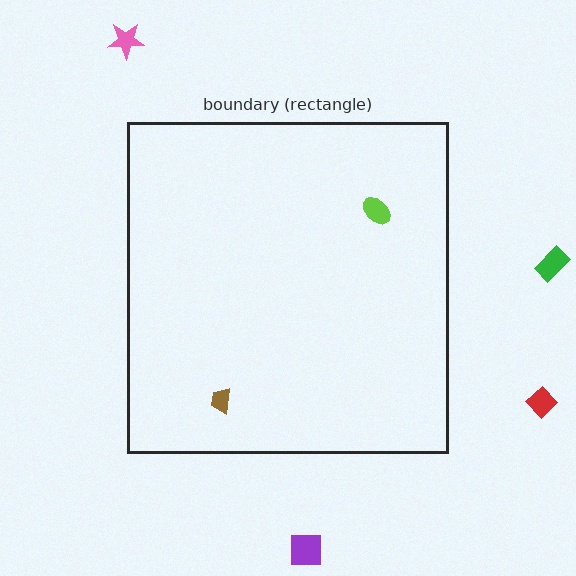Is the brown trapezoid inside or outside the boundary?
Inside.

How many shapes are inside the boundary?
2 inside, 4 outside.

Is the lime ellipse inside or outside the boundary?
Inside.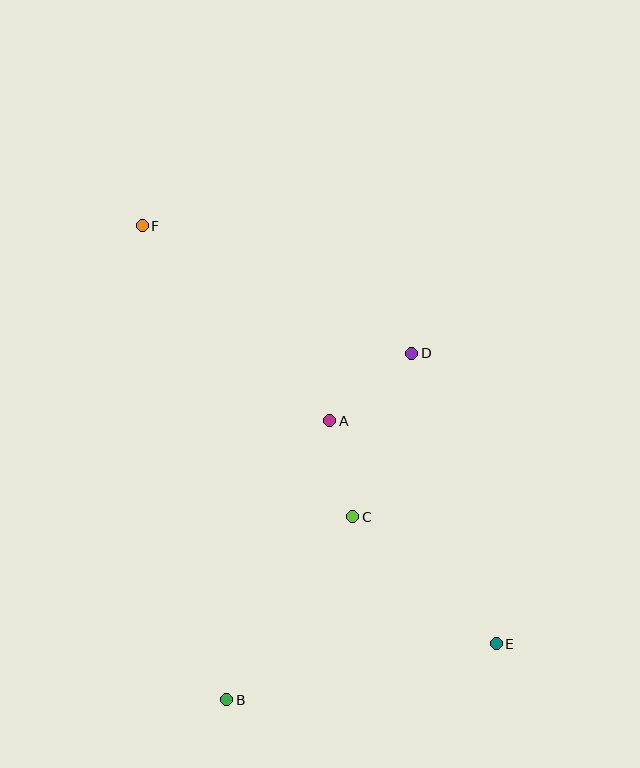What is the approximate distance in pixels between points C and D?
The distance between C and D is approximately 174 pixels.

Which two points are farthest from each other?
Points E and F are farthest from each other.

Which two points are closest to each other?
Points A and C are closest to each other.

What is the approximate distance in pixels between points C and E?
The distance between C and E is approximately 191 pixels.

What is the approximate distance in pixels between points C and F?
The distance between C and F is approximately 359 pixels.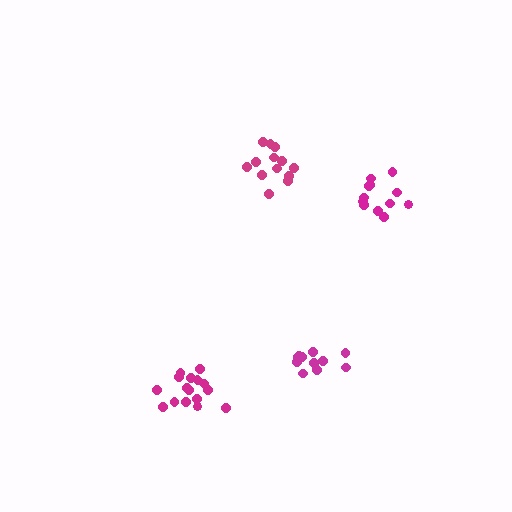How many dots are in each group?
Group 1: 12 dots, Group 2: 16 dots, Group 3: 11 dots, Group 4: 13 dots (52 total).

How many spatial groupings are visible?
There are 4 spatial groupings.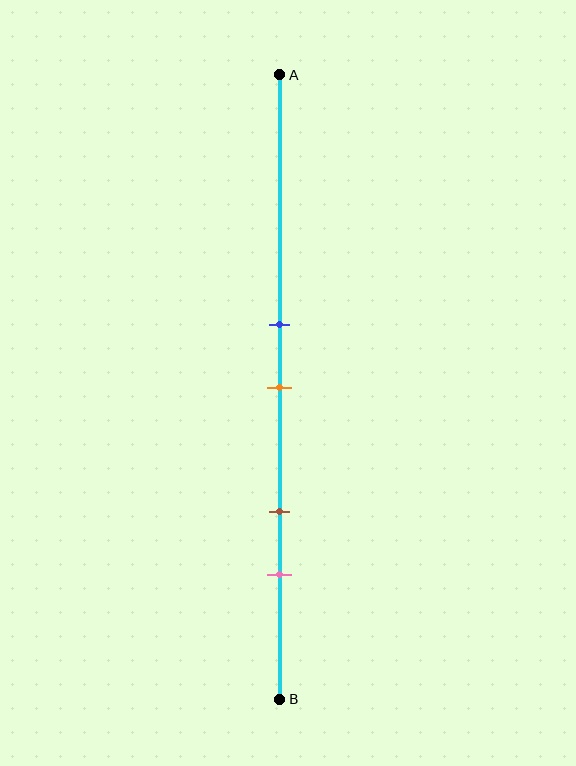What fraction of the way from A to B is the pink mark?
The pink mark is approximately 80% (0.8) of the way from A to B.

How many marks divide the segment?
There are 4 marks dividing the segment.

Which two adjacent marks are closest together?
The blue and orange marks are the closest adjacent pair.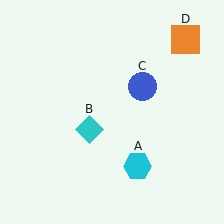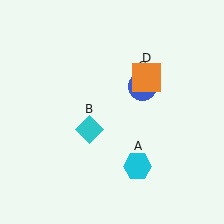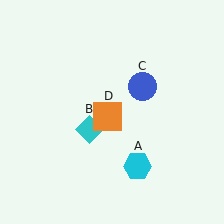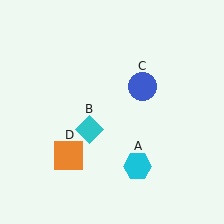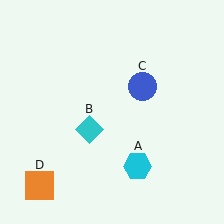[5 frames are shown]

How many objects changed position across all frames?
1 object changed position: orange square (object D).